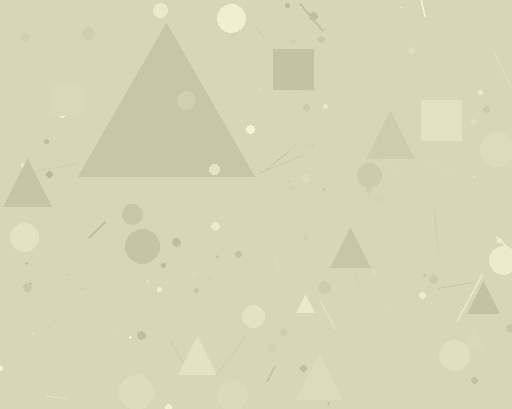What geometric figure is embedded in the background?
A triangle is embedded in the background.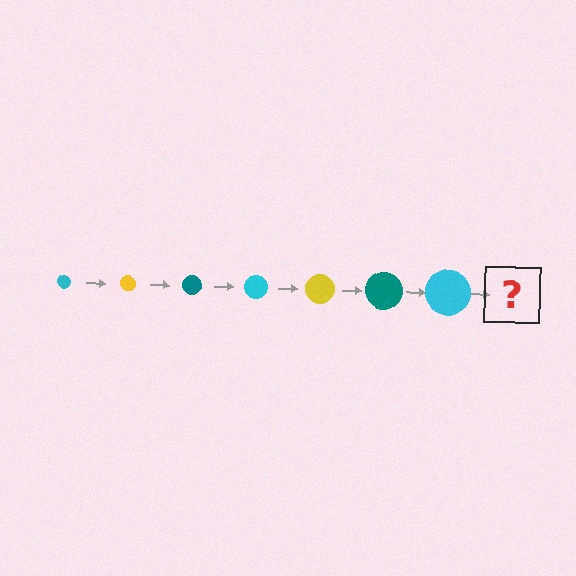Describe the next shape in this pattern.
It should be a yellow circle, larger than the previous one.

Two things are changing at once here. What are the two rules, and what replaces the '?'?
The two rules are that the circle grows larger each step and the color cycles through cyan, yellow, and teal. The '?' should be a yellow circle, larger than the previous one.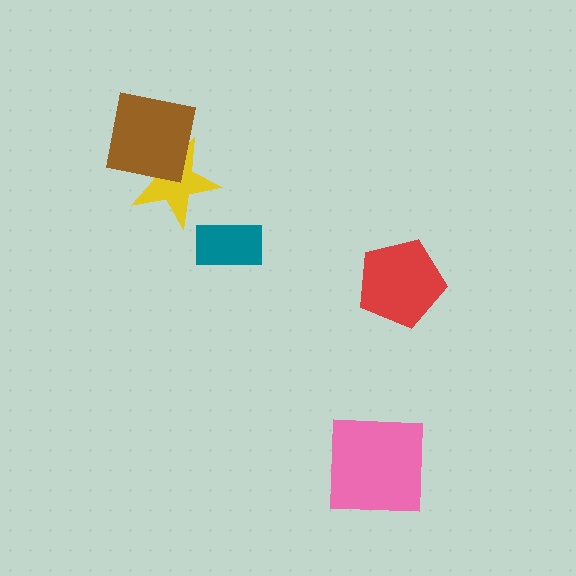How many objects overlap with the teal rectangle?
0 objects overlap with the teal rectangle.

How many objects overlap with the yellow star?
1 object overlaps with the yellow star.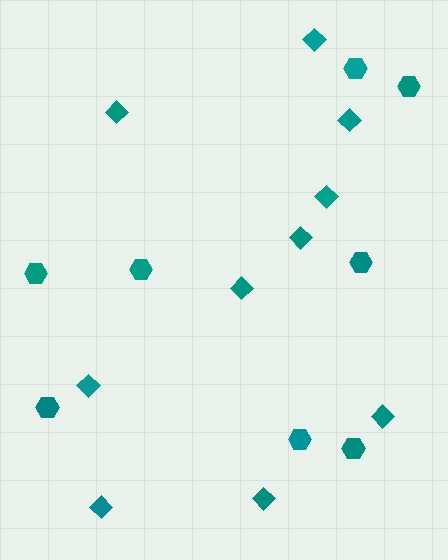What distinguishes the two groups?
There are 2 groups: one group of diamonds (10) and one group of hexagons (8).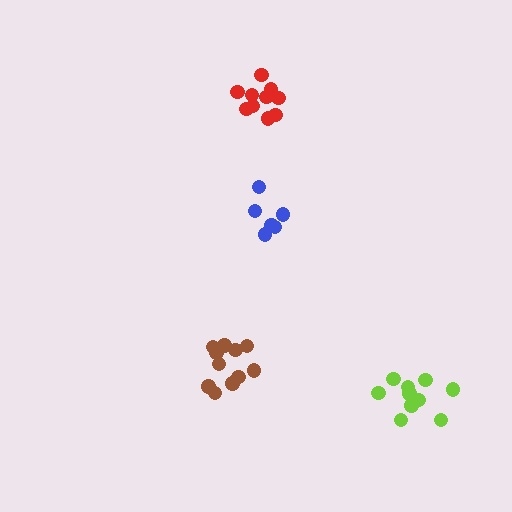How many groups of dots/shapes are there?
There are 4 groups.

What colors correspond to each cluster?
The clusters are colored: lime, red, blue, brown.